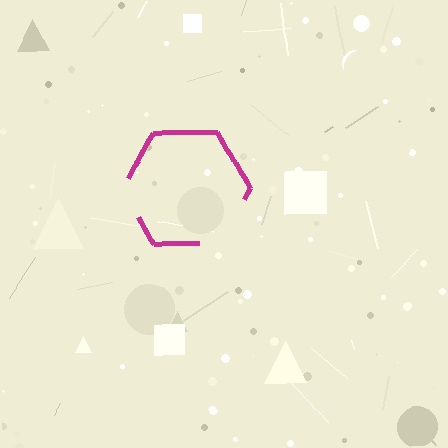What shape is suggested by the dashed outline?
The dashed outline suggests a hexagon.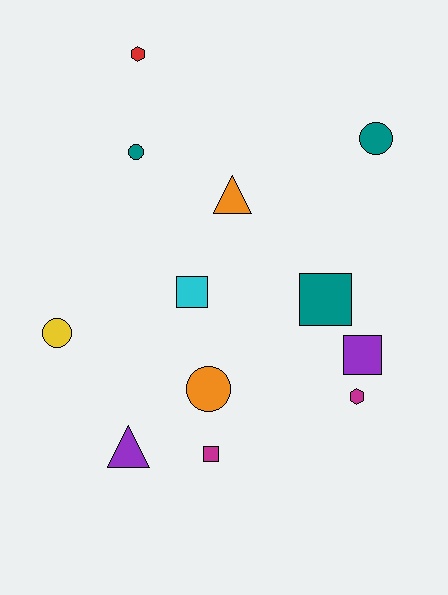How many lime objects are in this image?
There are no lime objects.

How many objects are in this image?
There are 12 objects.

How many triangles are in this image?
There are 2 triangles.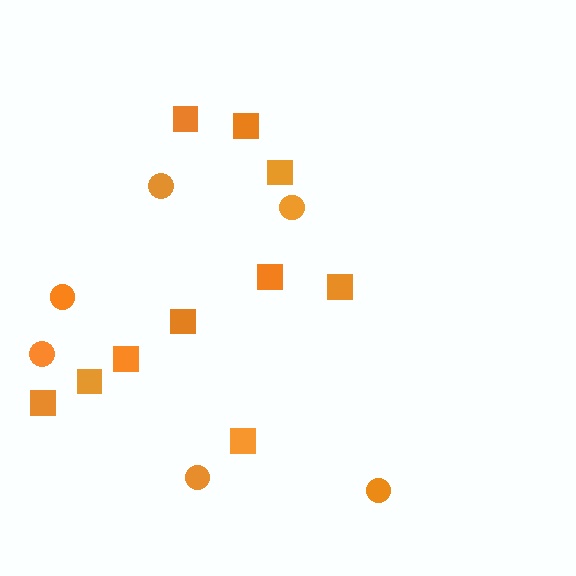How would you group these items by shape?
There are 2 groups: one group of circles (6) and one group of squares (10).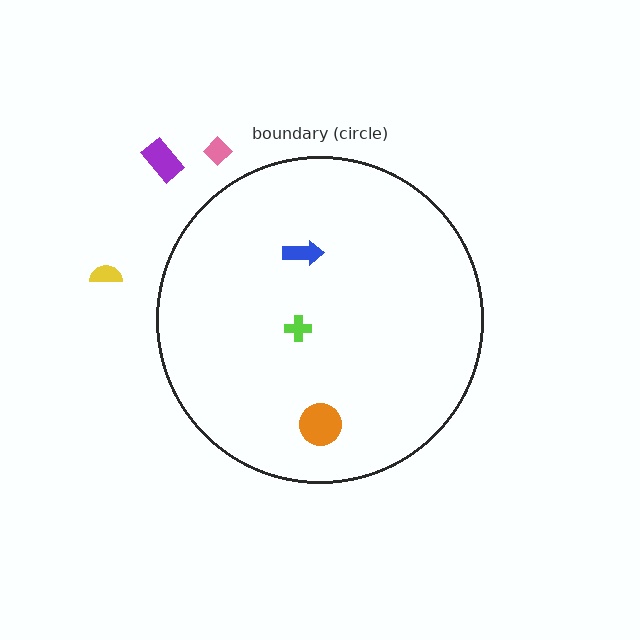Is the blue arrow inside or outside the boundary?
Inside.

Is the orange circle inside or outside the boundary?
Inside.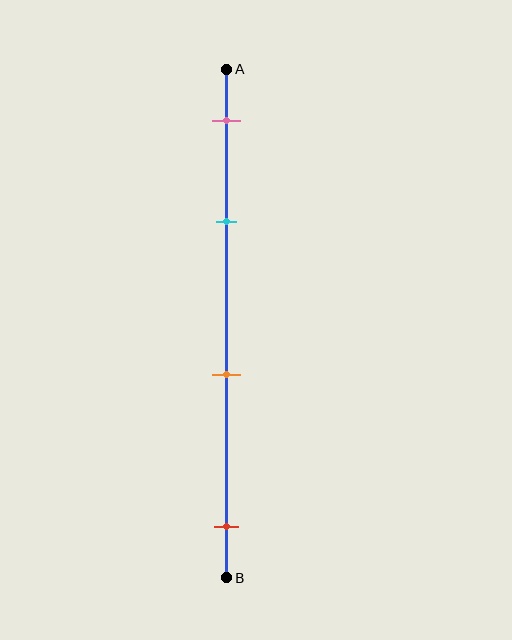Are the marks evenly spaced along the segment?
No, the marks are not evenly spaced.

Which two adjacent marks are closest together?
The pink and cyan marks are the closest adjacent pair.